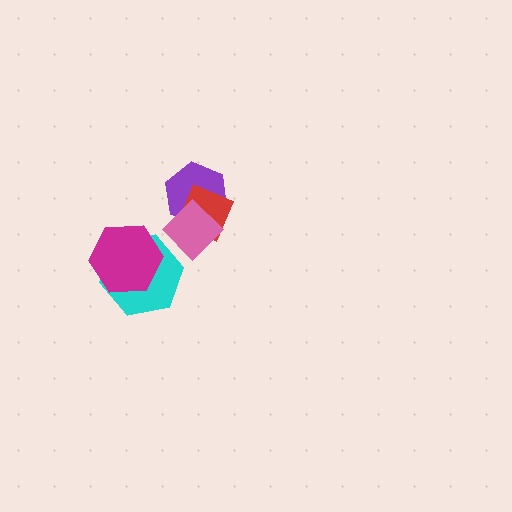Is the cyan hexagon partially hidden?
Yes, it is partially covered by another shape.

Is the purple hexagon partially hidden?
Yes, it is partially covered by another shape.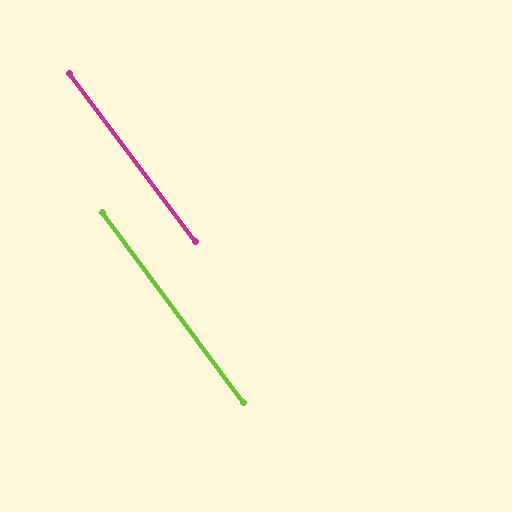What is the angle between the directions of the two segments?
Approximately 0 degrees.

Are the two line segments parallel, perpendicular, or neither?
Parallel — their directions differ by only 0.3°.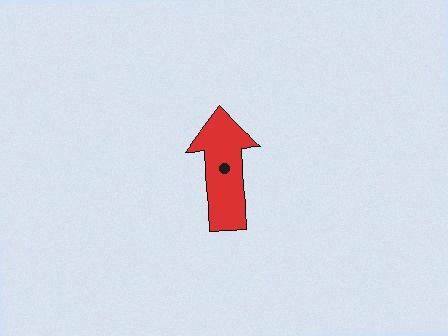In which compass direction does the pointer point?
North.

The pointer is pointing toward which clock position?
Roughly 12 o'clock.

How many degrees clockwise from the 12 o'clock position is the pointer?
Approximately 357 degrees.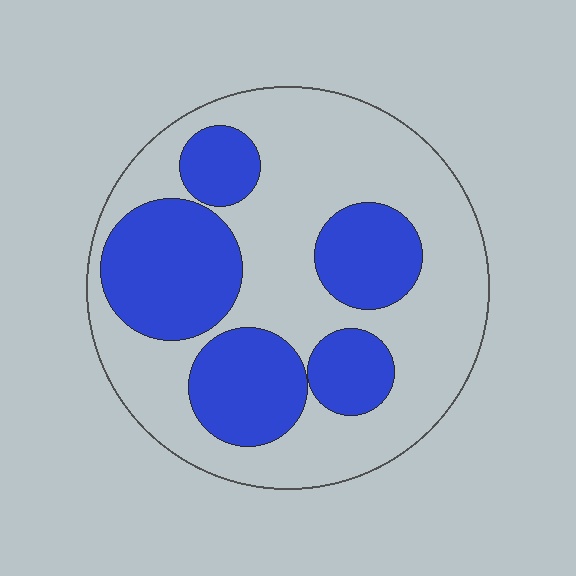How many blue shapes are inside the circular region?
5.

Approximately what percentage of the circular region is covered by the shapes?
Approximately 35%.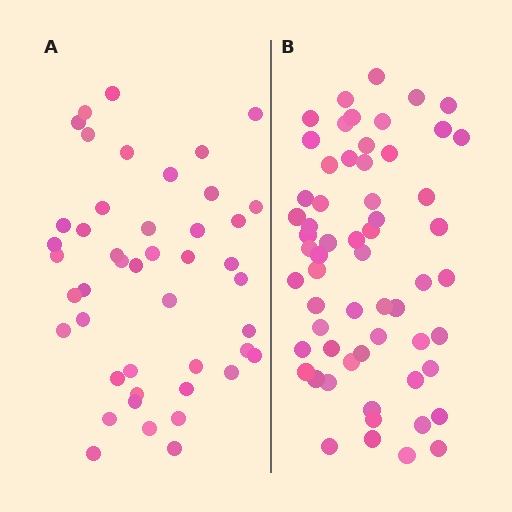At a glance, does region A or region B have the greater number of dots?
Region B (the right region) has more dots.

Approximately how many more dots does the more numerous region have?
Region B has approximately 15 more dots than region A.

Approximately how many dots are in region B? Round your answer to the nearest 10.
About 60 dots.